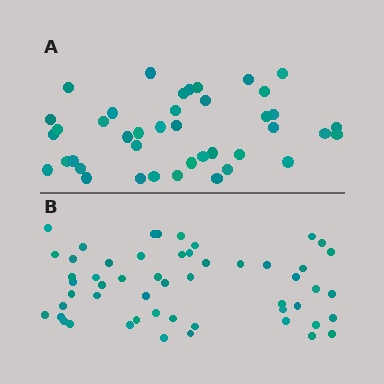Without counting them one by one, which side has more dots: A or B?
Region B (the bottom region) has more dots.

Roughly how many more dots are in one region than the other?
Region B has roughly 12 or so more dots than region A.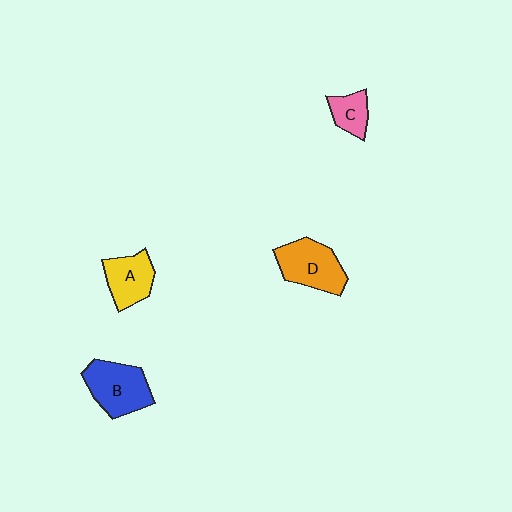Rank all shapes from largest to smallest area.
From largest to smallest: B (blue), D (orange), A (yellow), C (pink).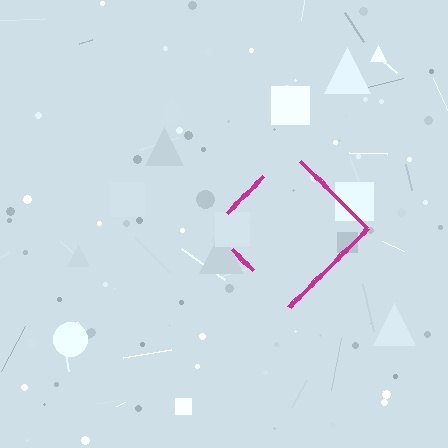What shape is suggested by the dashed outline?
The dashed outline suggests a diamond.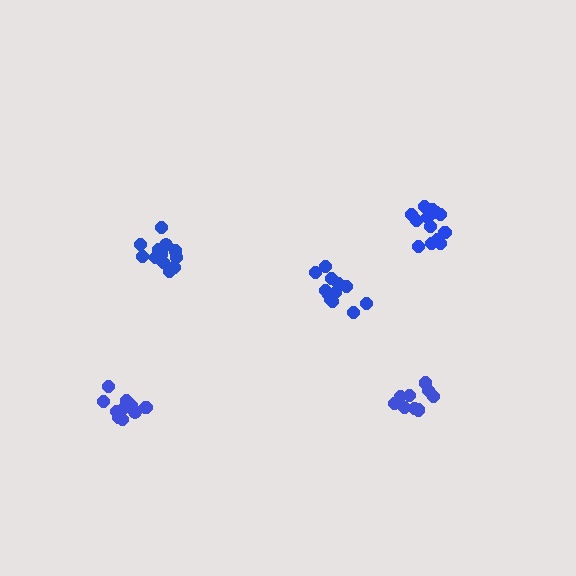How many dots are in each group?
Group 1: 12 dots, Group 2: 13 dots, Group 3: 9 dots, Group 4: 12 dots, Group 5: 10 dots (56 total).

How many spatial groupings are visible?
There are 5 spatial groupings.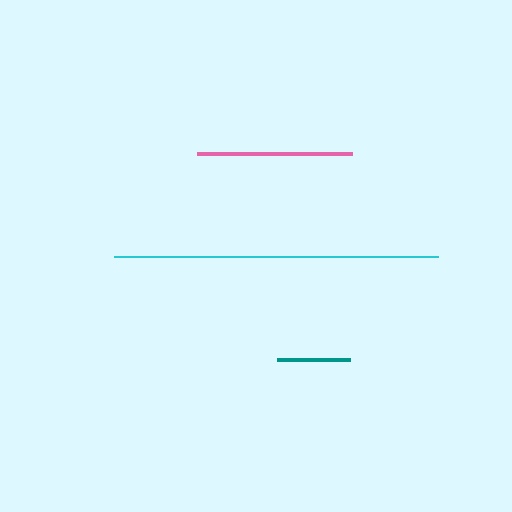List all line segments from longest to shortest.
From longest to shortest: cyan, pink, teal.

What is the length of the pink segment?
The pink segment is approximately 155 pixels long.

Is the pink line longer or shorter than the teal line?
The pink line is longer than the teal line.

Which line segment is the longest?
The cyan line is the longest at approximately 324 pixels.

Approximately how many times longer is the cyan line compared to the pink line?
The cyan line is approximately 2.1 times the length of the pink line.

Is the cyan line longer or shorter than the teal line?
The cyan line is longer than the teal line.